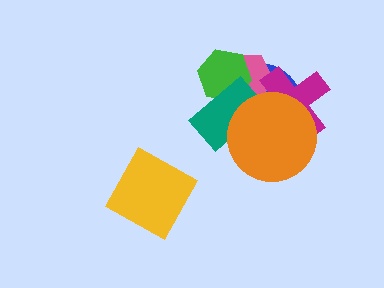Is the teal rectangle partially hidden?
Yes, it is partially covered by another shape.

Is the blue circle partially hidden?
Yes, it is partially covered by another shape.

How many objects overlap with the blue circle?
5 objects overlap with the blue circle.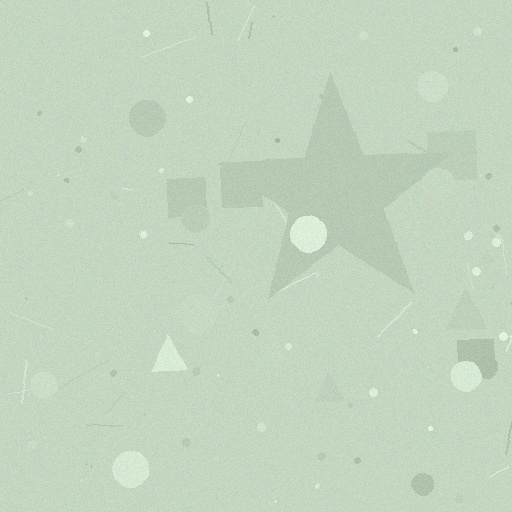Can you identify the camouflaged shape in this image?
The camouflaged shape is a star.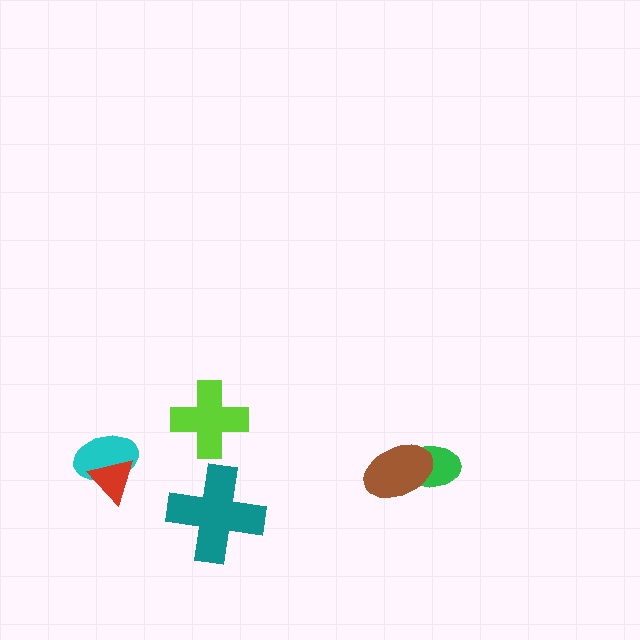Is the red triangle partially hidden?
No, no other shape covers it.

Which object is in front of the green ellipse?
The brown ellipse is in front of the green ellipse.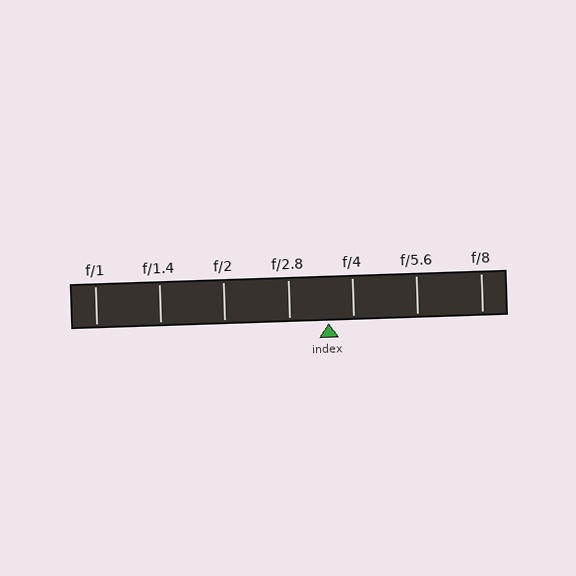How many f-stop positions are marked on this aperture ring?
There are 7 f-stop positions marked.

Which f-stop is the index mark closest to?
The index mark is closest to f/4.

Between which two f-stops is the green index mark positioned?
The index mark is between f/2.8 and f/4.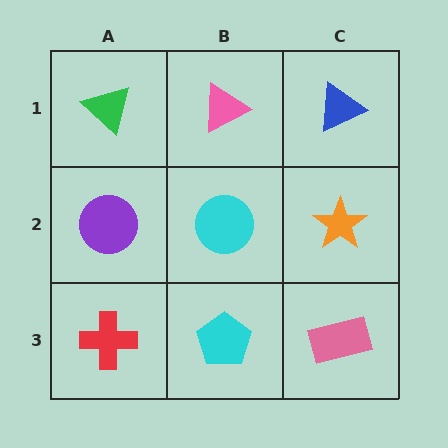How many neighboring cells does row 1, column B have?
3.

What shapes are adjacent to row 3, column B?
A cyan circle (row 2, column B), a red cross (row 3, column A), a pink rectangle (row 3, column C).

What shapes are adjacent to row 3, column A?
A purple circle (row 2, column A), a cyan pentagon (row 3, column B).